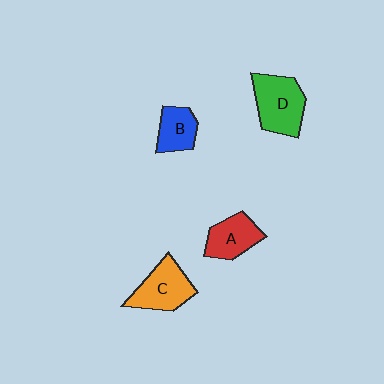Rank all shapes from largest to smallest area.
From largest to smallest: D (green), C (orange), A (red), B (blue).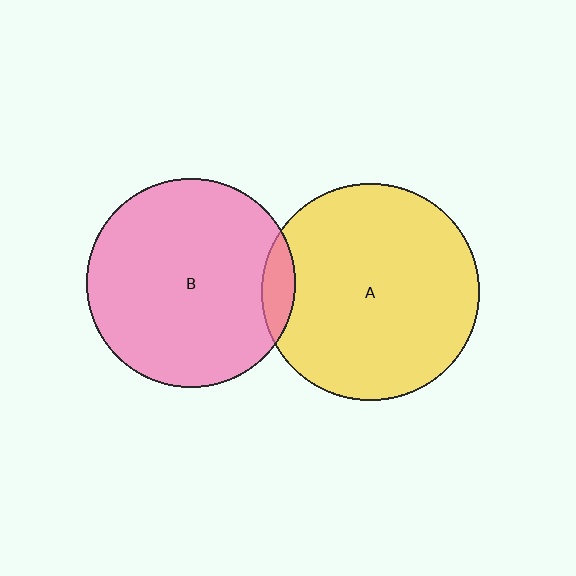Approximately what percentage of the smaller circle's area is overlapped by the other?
Approximately 10%.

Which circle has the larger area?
Circle A (yellow).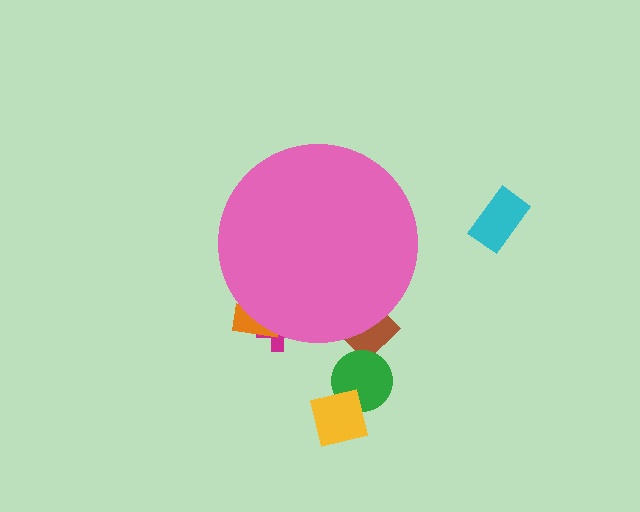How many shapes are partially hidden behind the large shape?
3 shapes are partially hidden.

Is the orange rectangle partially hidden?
Yes, the orange rectangle is partially hidden behind the pink circle.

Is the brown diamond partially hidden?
Yes, the brown diamond is partially hidden behind the pink circle.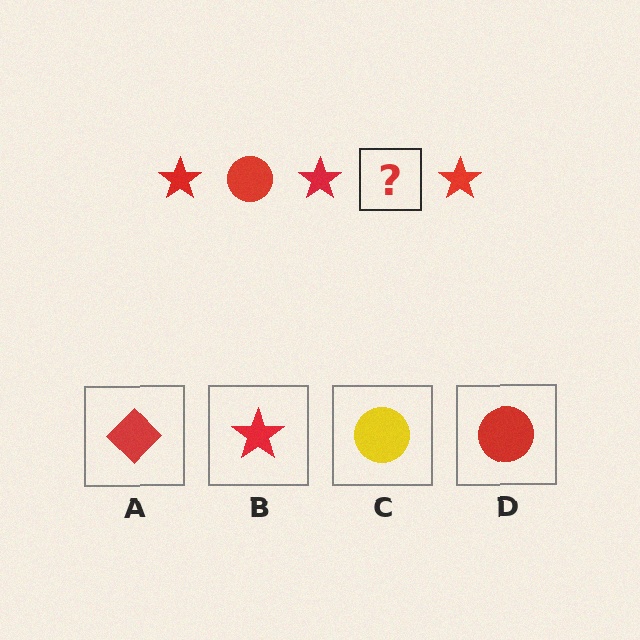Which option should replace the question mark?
Option D.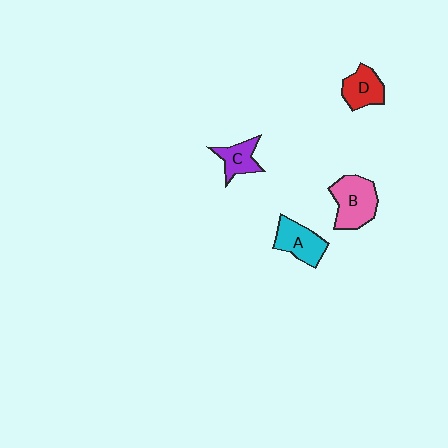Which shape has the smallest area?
Shape C (purple).